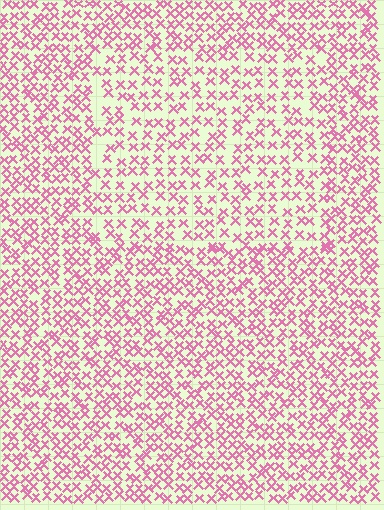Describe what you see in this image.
The image contains small pink elements arranged at two different densities. A rectangle-shaped region is visible where the elements are less densely packed than the surrounding area.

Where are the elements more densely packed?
The elements are more densely packed outside the rectangle boundary.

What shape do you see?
I see a rectangle.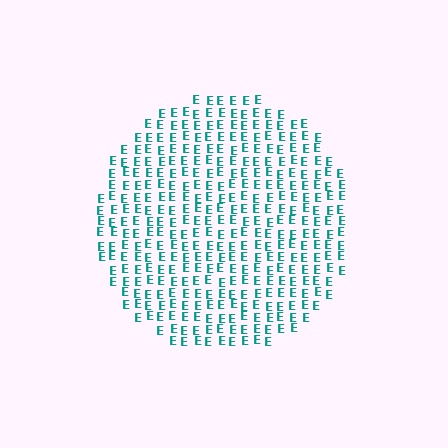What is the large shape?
The large shape is a circle.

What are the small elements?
The small elements are letter E's.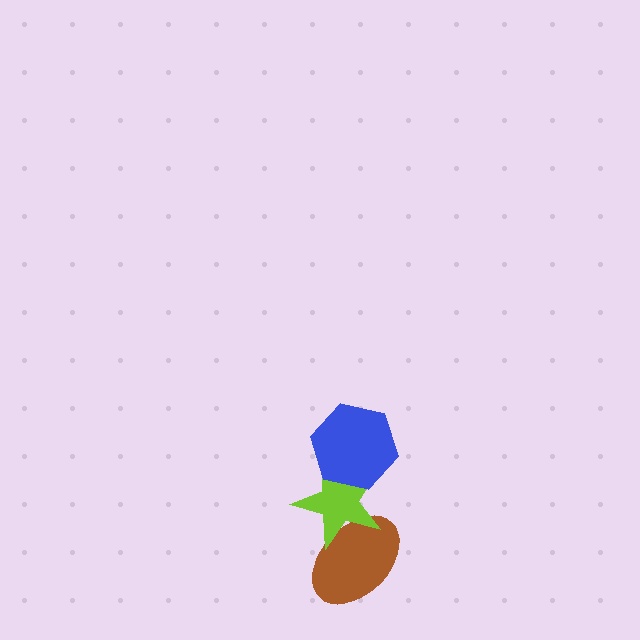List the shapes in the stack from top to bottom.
From top to bottom: the blue hexagon, the lime star, the brown ellipse.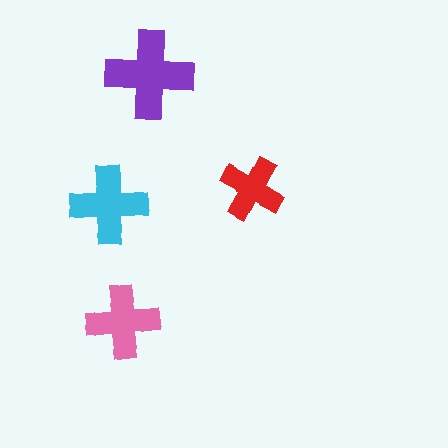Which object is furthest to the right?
The red cross is rightmost.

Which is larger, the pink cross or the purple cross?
The purple one.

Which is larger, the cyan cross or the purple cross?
The purple one.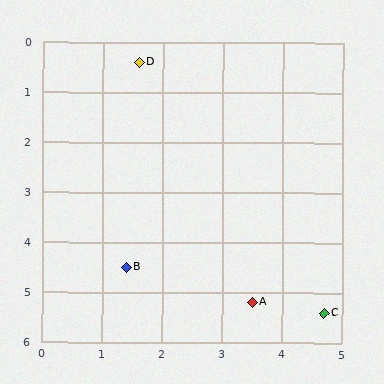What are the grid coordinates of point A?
Point A is at approximately (3.5, 5.2).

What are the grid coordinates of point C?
Point C is at approximately (4.7, 5.4).